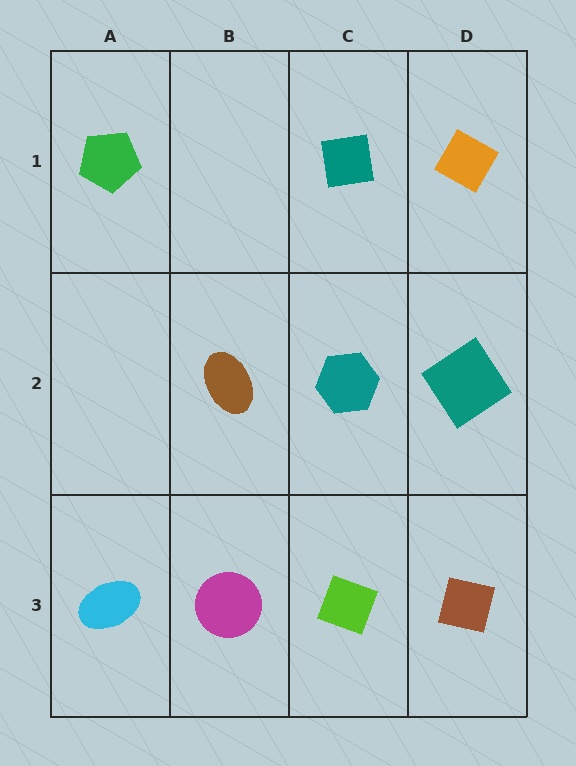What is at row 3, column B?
A magenta circle.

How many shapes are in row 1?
3 shapes.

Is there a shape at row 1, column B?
No, that cell is empty.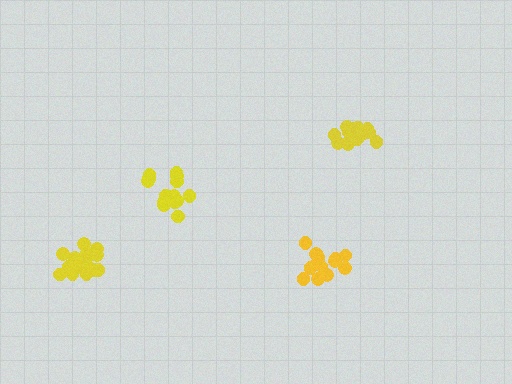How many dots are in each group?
Group 1: 14 dots, Group 2: 14 dots, Group 3: 19 dots, Group 4: 14 dots (61 total).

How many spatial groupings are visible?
There are 4 spatial groupings.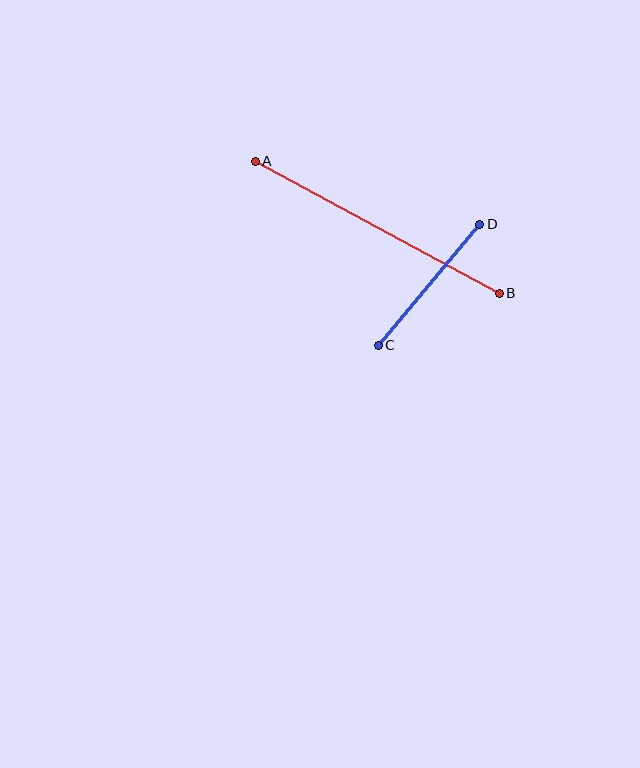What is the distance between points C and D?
The distance is approximately 158 pixels.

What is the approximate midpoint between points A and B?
The midpoint is at approximately (377, 227) pixels.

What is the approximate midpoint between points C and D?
The midpoint is at approximately (429, 285) pixels.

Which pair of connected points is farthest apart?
Points A and B are farthest apart.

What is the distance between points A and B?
The distance is approximately 277 pixels.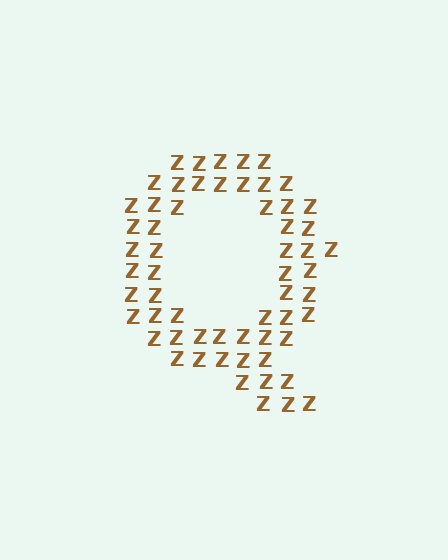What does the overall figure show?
The overall figure shows the letter Q.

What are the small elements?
The small elements are letter Z's.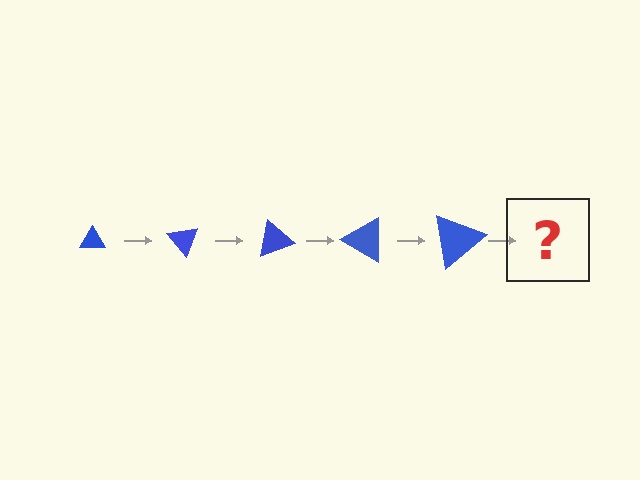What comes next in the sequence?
The next element should be a triangle, larger than the previous one and rotated 250 degrees from the start.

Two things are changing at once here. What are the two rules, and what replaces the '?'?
The two rules are that the triangle grows larger each step and it rotates 50 degrees each step. The '?' should be a triangle, larger than the previous one and rotated 250 degrees from the start.